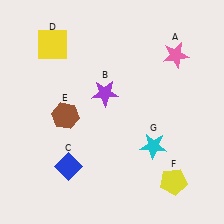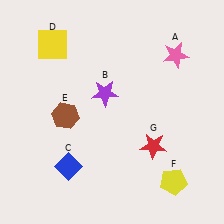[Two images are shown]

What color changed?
The star (G) changed from cyan in Image 1 to red in Image 2.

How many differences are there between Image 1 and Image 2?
There is 1 difference between the two images.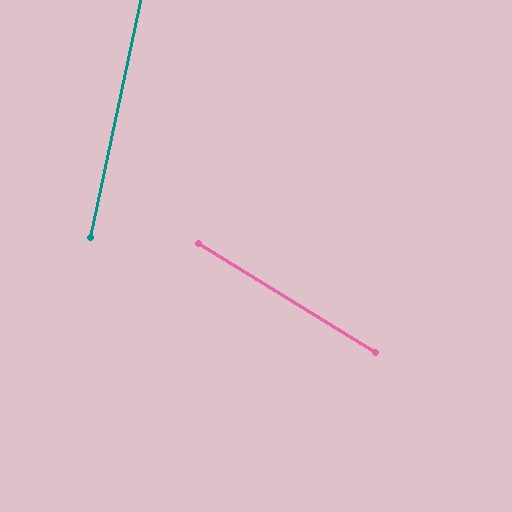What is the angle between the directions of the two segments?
Approximately 70 degrees.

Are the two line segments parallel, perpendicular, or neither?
Neither parallel nor perpendicular — they differ by about 70°.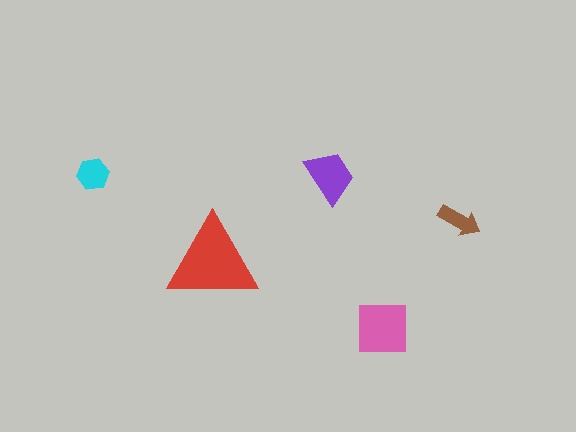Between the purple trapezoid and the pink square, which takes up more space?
The pink square.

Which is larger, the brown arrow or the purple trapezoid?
The purple trapezoid.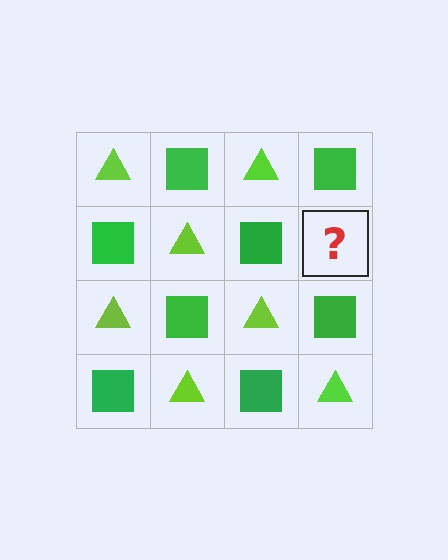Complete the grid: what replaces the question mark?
The question mark should be replaced with a lime triangle.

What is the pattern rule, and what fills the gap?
The rule is that it alternates lime triangle and green square in a checkerboard pattern. The gap should be filled with a lime triangle.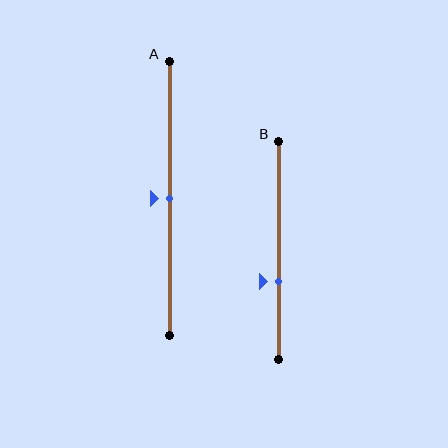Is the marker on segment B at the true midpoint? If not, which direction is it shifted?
No, the marker on segment B is shifted downward by about 14% of the segment length.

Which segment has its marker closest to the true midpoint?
Segment A has its marker closest to the true midpoint.